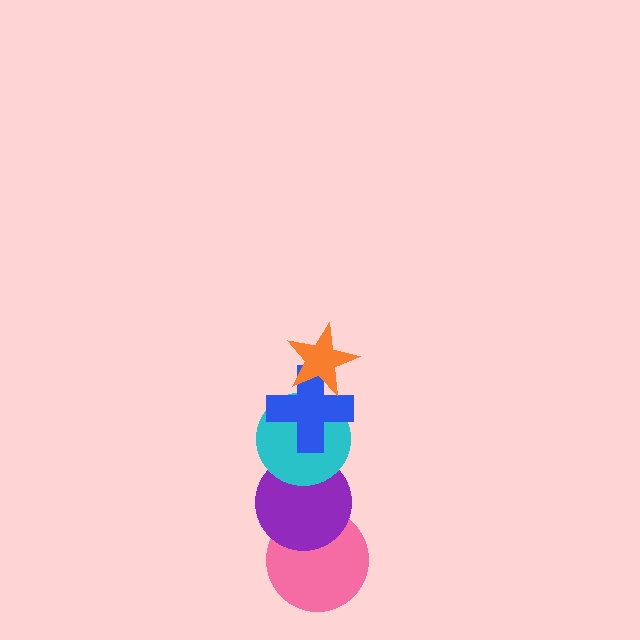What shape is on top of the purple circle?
The cyan circle is on top of the purple circle.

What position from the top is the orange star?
The orange star is 1st from the top.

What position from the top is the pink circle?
The pink circle is 5th from the top.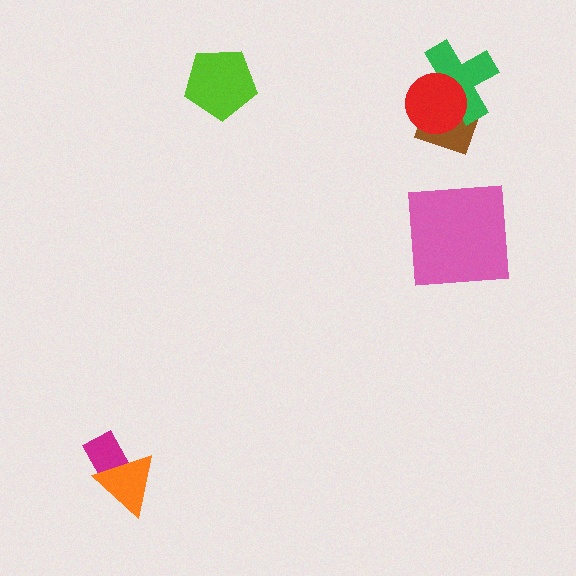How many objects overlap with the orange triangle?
1 object overlaps with the orange triangle.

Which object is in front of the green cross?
The red circle is in front of the green cross.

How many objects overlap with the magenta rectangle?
1 object overlaps with the magenta rectangle.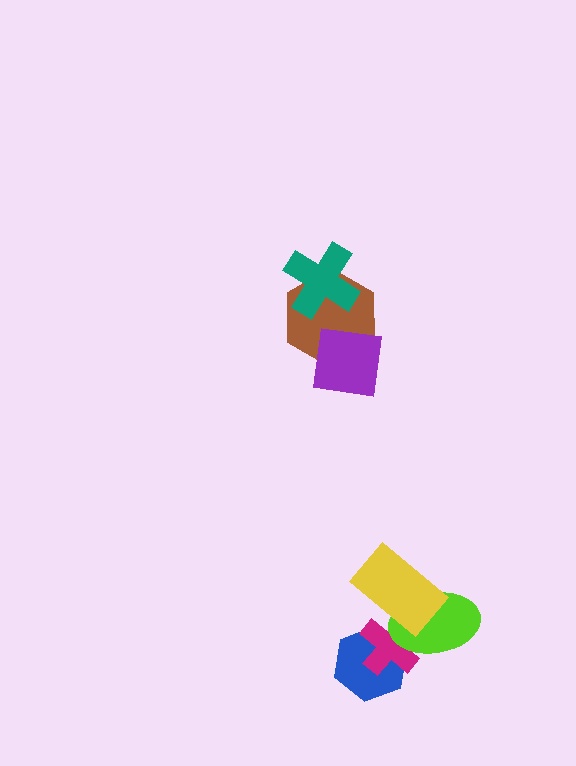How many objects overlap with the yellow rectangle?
2 objects overlap with the yellow rectangle.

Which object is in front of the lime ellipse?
The yellow rectangle is in front of the lime ellipse.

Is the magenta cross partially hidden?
Yes, it is partially covered by another shape.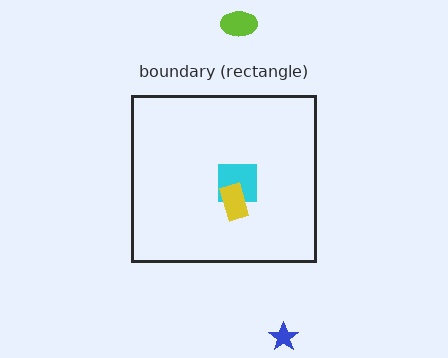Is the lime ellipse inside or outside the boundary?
Outside.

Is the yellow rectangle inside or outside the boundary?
Inside.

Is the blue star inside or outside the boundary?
Outside.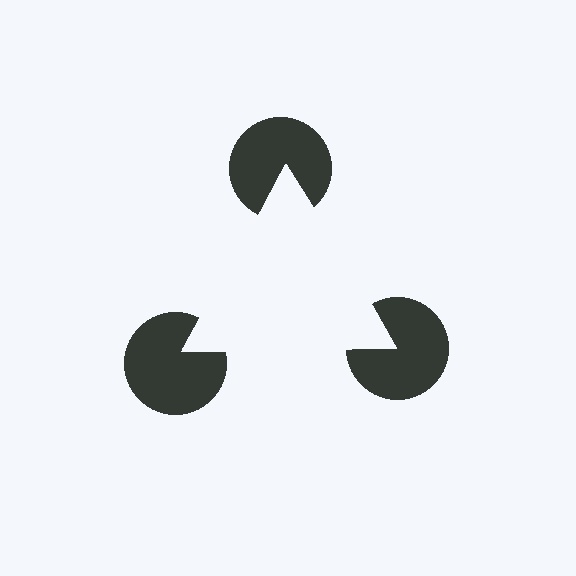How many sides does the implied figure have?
3 sides.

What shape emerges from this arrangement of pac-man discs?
An illusory triangle — its edges are inferred from the aligned wedge cuts in the pac-man discs, not physically drawn.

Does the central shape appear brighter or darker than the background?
It typically appears slightly brighter than the background, even though no actual brightness change is drawn.